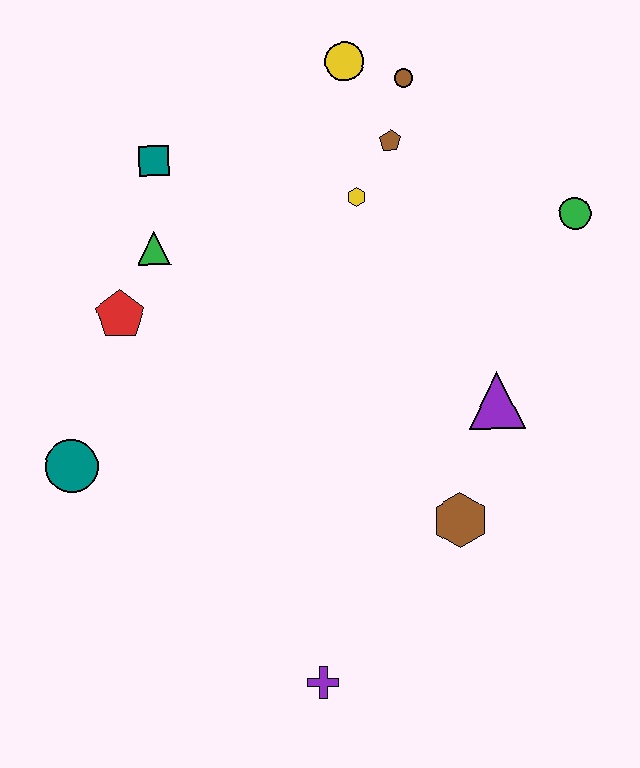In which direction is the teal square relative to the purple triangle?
The teal square is to the left of the purple triangle.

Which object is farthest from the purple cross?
The yellow circle is farthest from the purple cross.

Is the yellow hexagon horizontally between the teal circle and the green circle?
Yes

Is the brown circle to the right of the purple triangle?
No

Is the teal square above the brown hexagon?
Yes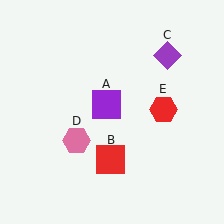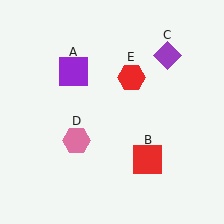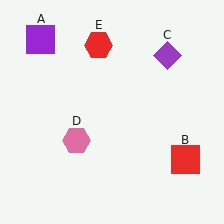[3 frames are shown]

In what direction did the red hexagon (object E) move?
The red hexagon (object E) moved up and to the left.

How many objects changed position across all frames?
3 objects changed position: purple square (object A), red square (object B), red hexagon (object E).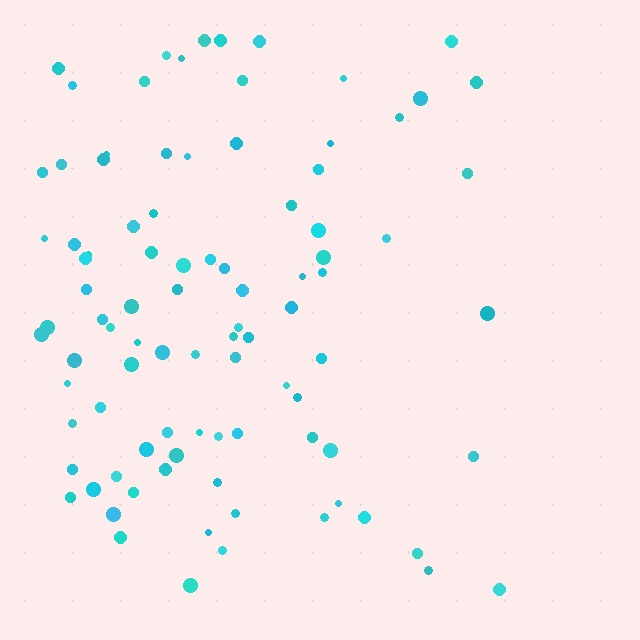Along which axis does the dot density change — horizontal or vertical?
Horizontal.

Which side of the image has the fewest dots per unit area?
The right.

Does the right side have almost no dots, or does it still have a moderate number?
Still a moderate number, just noticeably fewer than the left.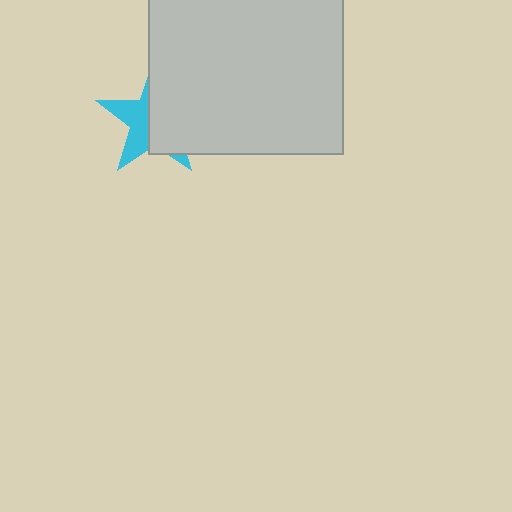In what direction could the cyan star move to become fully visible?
The cyan star could move left. That would shift it out from behind the light gray square entirely.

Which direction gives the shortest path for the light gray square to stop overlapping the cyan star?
Moving right gives the shortest separation.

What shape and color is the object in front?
The object in front is a light gray square.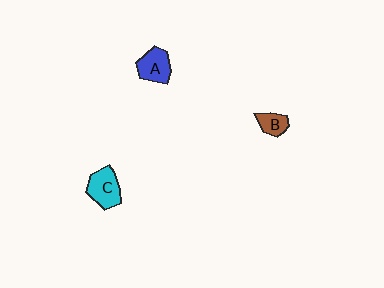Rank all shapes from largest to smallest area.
From largest to smallest: C (cyan), A (blue), B (brown).